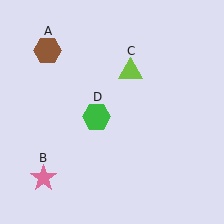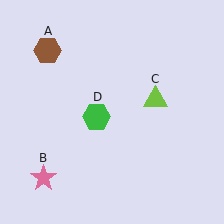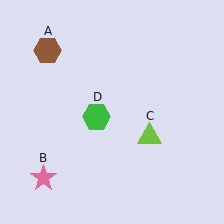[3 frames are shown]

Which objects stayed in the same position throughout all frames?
Brown hexagon (object A) and pink star (object B) and green hexagon (object D) remained stationary.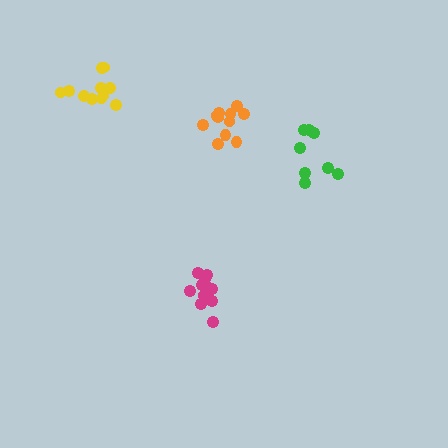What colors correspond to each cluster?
The clusters are colored: green, orange, magenta, yellow.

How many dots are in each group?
Group 1: 8 dots, Group 2: 11 dots, Group 3: 12 dots, Group 4: 11 dots (42 total).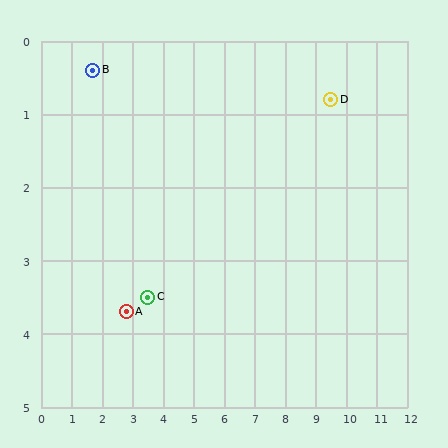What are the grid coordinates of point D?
Point D is at approximately (9.5, 0.8).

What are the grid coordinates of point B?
Point B is at approximately (1.7, 0.4).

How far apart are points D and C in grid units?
Points D and C are about 6.6 grid units apart.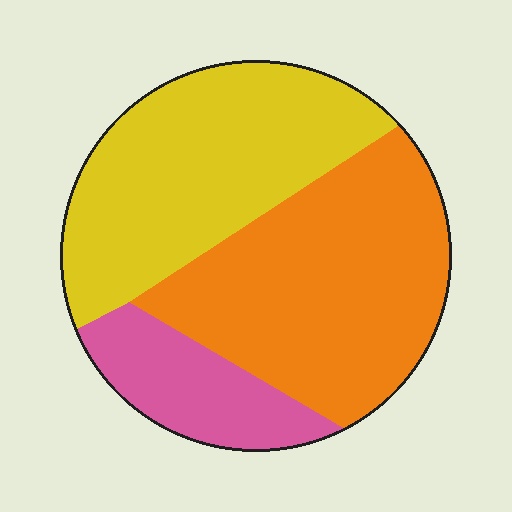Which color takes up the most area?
Orange, at roughly 45%.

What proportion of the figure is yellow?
Yellow takes up between a quarter and a half of the figure.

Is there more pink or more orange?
Orange.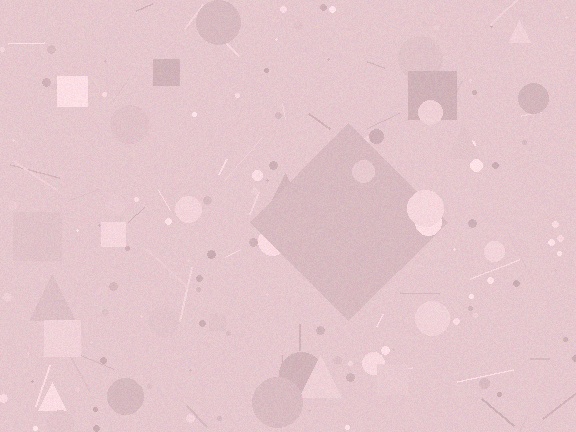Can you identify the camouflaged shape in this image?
The camouflaged shape is a diamond.